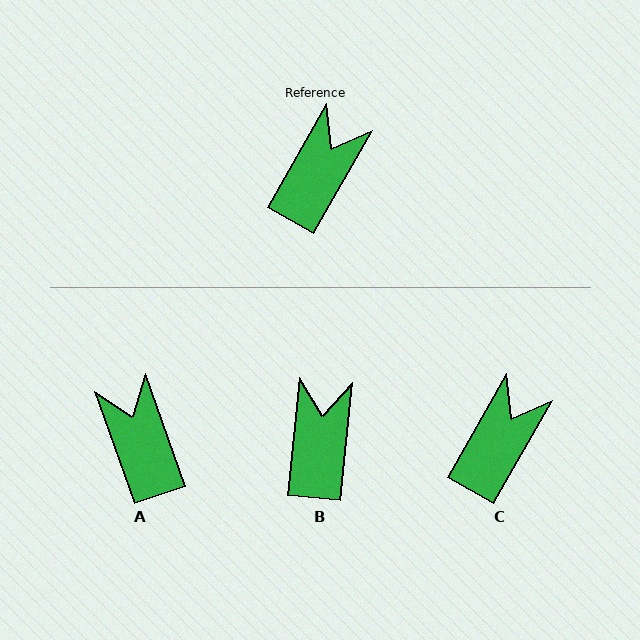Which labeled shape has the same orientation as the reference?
C.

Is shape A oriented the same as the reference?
No, it is off by about 49 degrees.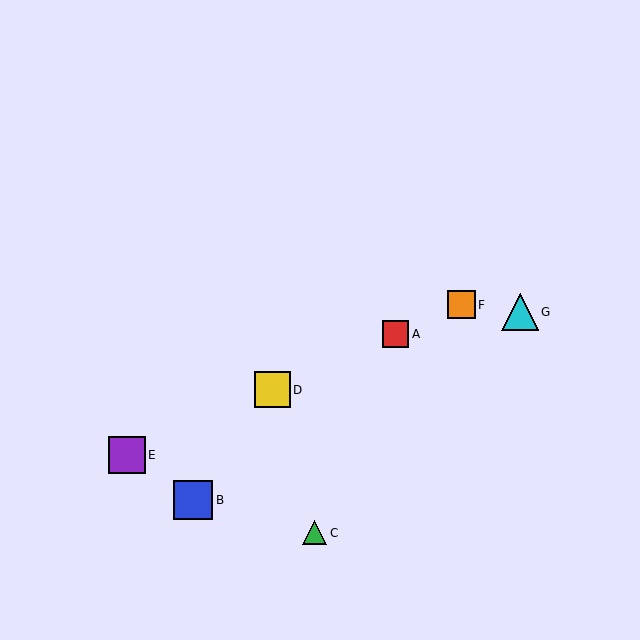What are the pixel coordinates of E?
Object E is at (127, 455).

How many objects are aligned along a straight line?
4 objects (A, D, E, F) are aligned along a straight line.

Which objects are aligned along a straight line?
Objects A, D, E, F are aligned along a straight line.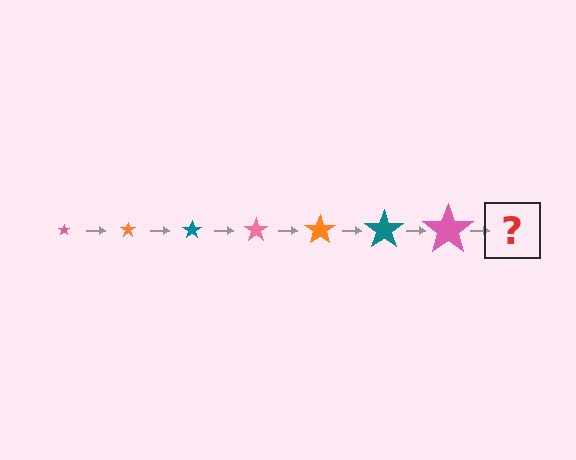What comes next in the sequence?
The next element should be an orange star, larger than the previous one.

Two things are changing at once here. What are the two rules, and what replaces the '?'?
The two rules are that the star grows larger each step and the color cycles through pink, orange, and teal. The '?' should be an orange star, larger than the previous one.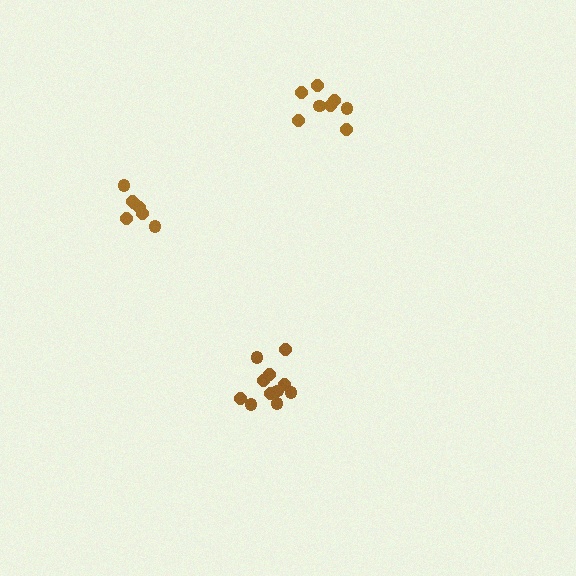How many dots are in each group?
Group 1: 11 dots, Group 2: 7 dots, Group 3: 8 dots (26 total).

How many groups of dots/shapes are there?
There are 3 groups.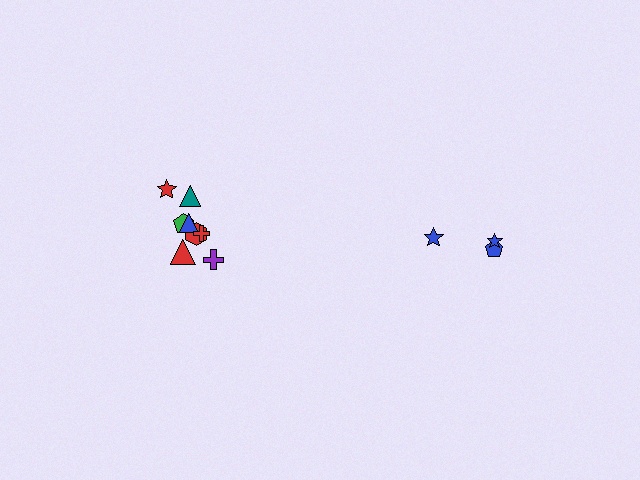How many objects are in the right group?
There are 3 objects.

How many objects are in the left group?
There are 8 objects.